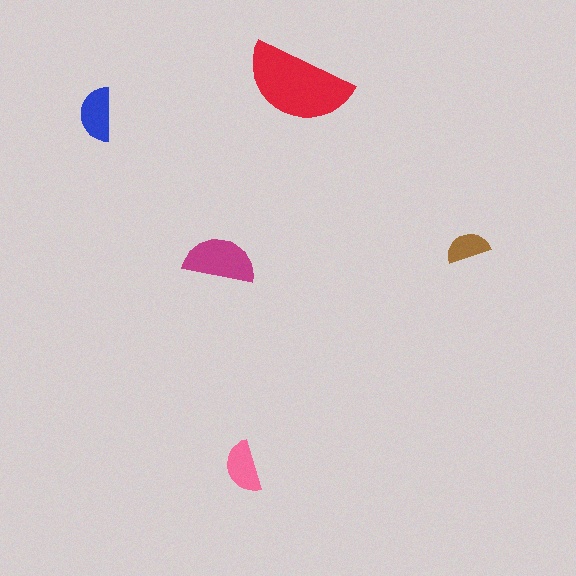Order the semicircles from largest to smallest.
the red one, the magenta one, the blue one, the pink one, the brown one.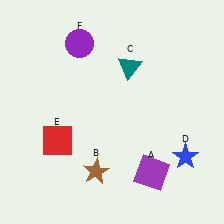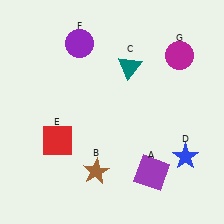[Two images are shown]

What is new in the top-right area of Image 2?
A magenta circle (G) was added in the top-right area of Image 2.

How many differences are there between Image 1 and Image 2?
There is 1 difference between the two images.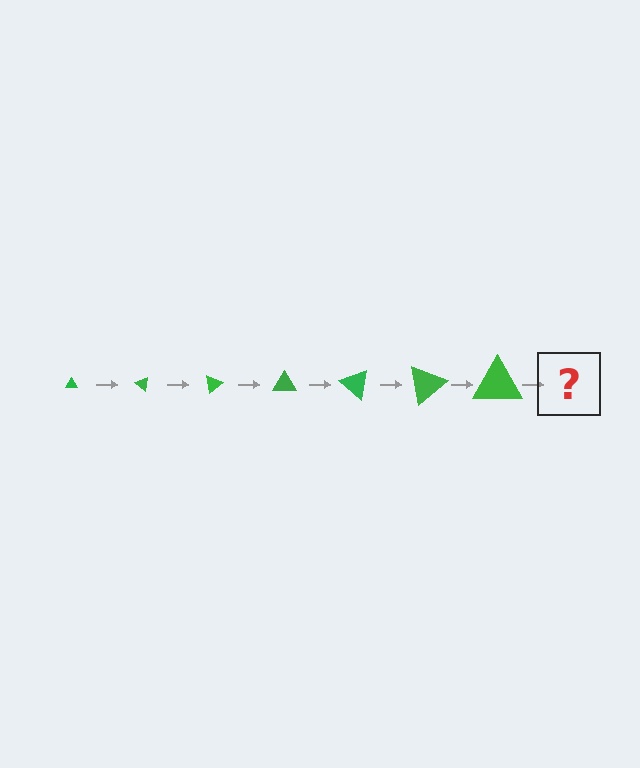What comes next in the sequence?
The next element should be a triangle, larger than the previous one and rotated 280 degrees from the start.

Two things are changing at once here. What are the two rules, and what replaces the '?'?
The two rules are that the triangle grows larger each step and it rotates 40 degrees each step. The '?' should be a triangle, larger than the previous one and rotated 280 degrees from the start.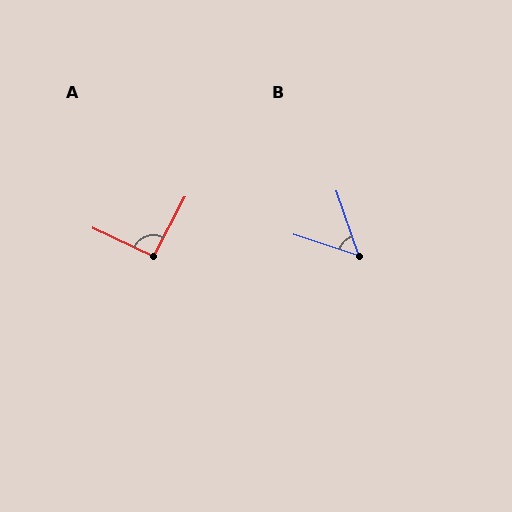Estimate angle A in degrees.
Approximately 92 degrees.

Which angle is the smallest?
B, at approximately 52 degrees.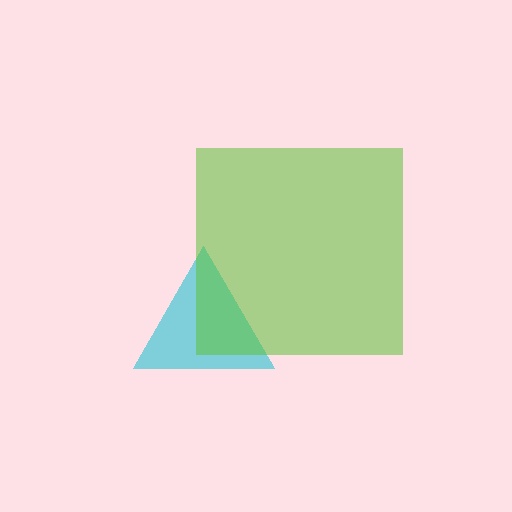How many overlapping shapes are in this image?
There are 2 overlapping shapes in the image.